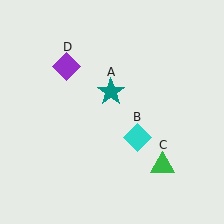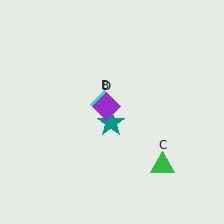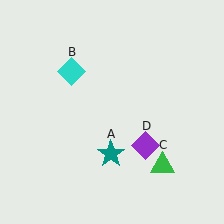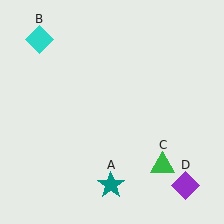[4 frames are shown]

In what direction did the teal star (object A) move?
The teal star (object A) moved down.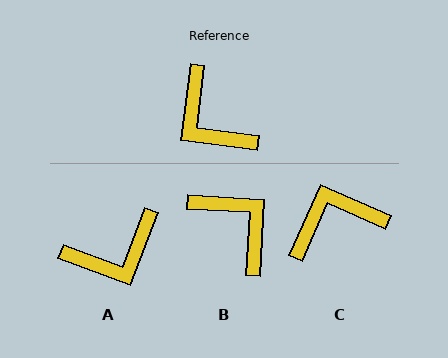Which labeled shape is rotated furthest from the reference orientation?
B, about 176 degrees away.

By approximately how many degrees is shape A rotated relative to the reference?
Approximately 77 degrees counter-clockwise.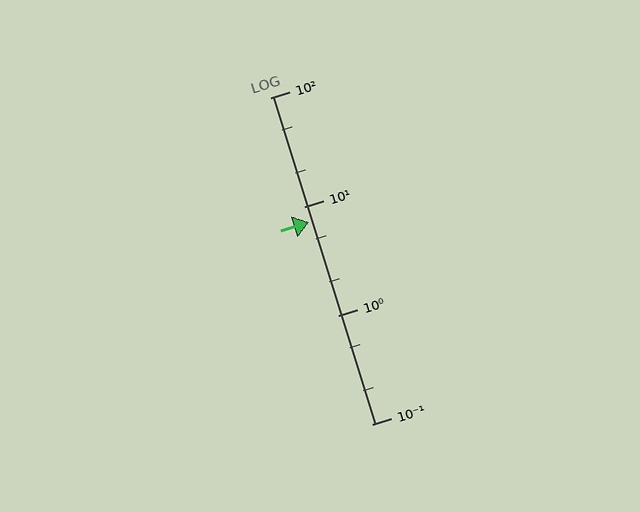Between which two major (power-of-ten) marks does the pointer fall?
The pointer is between 1 and 10.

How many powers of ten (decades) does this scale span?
The scale spans 3 decades, from 0.1 to 100.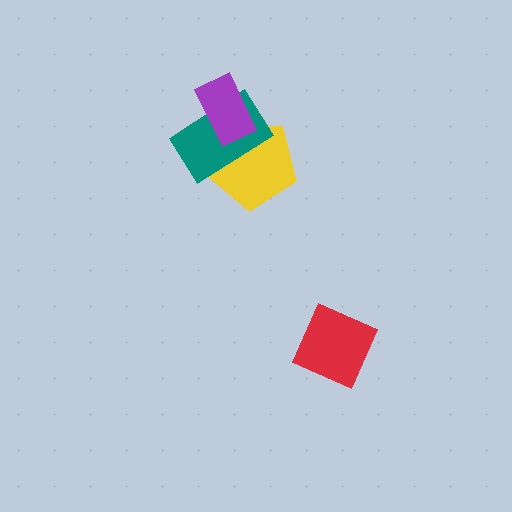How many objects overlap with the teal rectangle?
2 objects overlap with the teal rectangle.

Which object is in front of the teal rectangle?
The purple rectangle is in front of the teal rectangle.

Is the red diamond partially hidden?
No, no other shape covers it.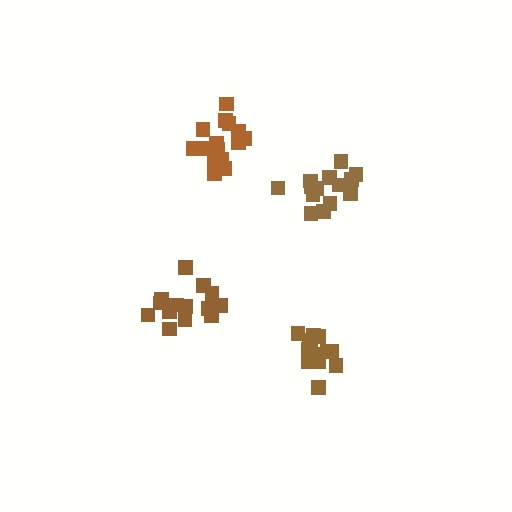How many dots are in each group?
Group 1: 16 dots, Group 2: 14 dots, Group 3: 14 dots, Group 4: 13 dots (57 total).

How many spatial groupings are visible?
There are 4 spatial groupings.